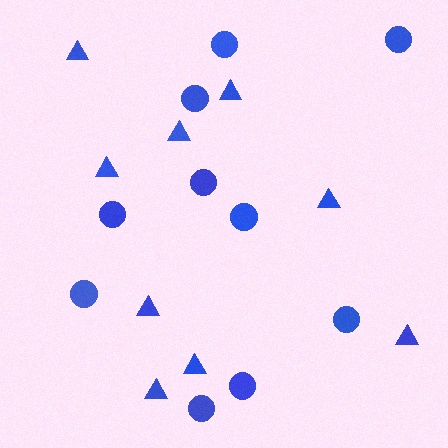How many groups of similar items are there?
There are 2 groups: one group of triangles (9) and one group of circles (10).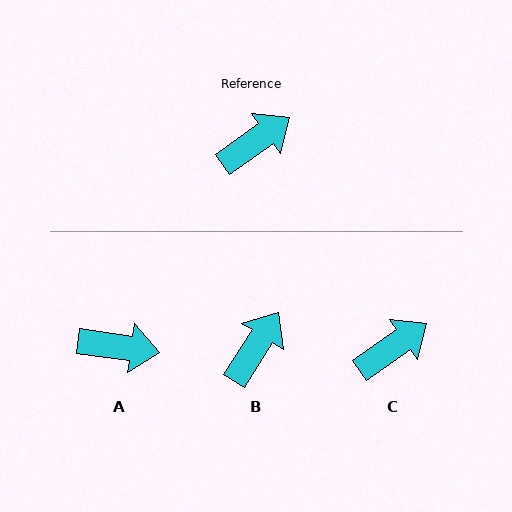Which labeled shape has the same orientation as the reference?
C.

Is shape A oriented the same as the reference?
No, it is off by about 43 degrees.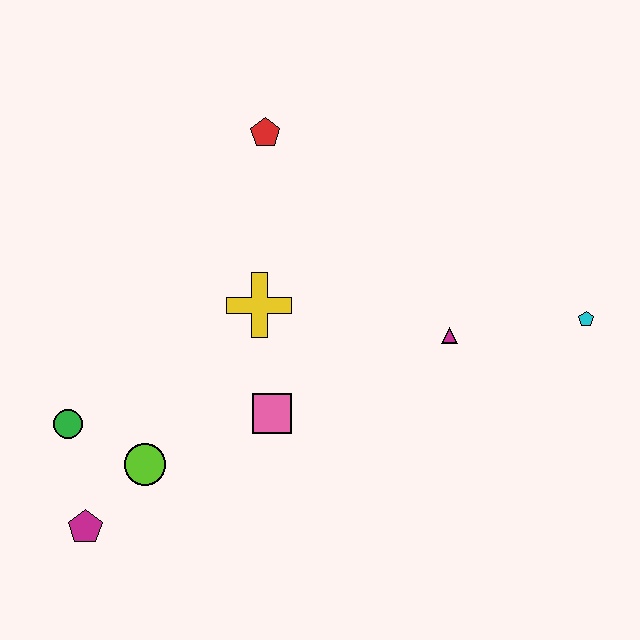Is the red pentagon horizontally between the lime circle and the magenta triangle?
Yes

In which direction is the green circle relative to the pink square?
The green circle is to the left of the pink square.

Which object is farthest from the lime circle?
The cyan pentagon is farthest from the lime circle.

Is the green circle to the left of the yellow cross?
Yes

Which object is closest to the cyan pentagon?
The magenta triangle is closest to the cyan pentagon.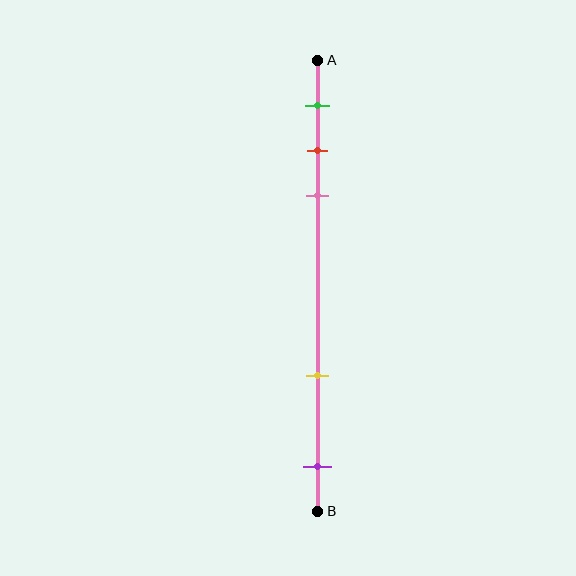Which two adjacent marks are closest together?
The red and pink marks are the closest adjacent pair.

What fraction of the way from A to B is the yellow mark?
The yellow mark is approximately 70% (0.7) of the way from A to B.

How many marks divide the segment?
There are 5 marks dividing the segment.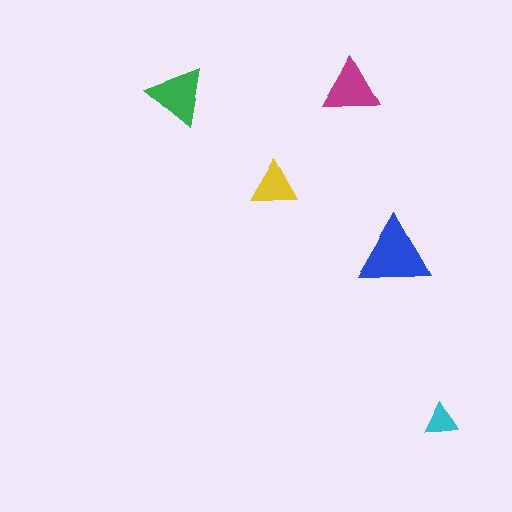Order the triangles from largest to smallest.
the blue one, the green one, the magenta one, the yellow one, the cyan one.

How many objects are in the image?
There are 5 objects in the image.